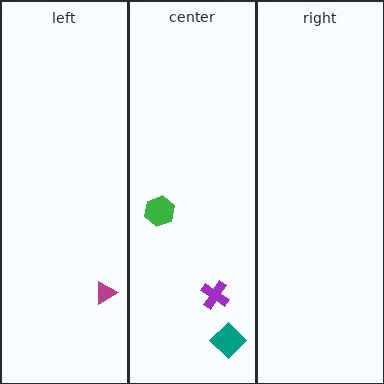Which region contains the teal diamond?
The center region.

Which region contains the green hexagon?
The center region.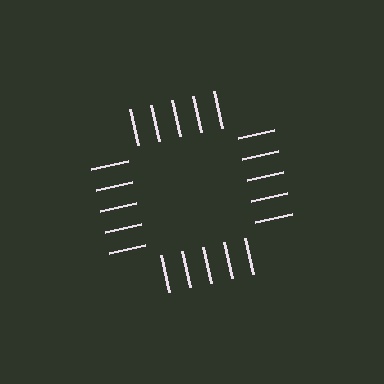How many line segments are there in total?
20 — 5 along each of the 4 edges.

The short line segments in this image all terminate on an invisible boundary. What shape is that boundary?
An illusory square — the line segments terminate on its edges but no continuous stroke is drawn.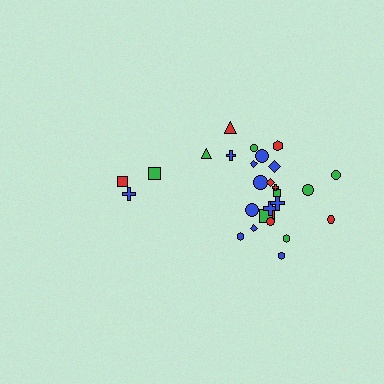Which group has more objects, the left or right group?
The right group.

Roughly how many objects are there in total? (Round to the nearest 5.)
Roughly 30 objects in total.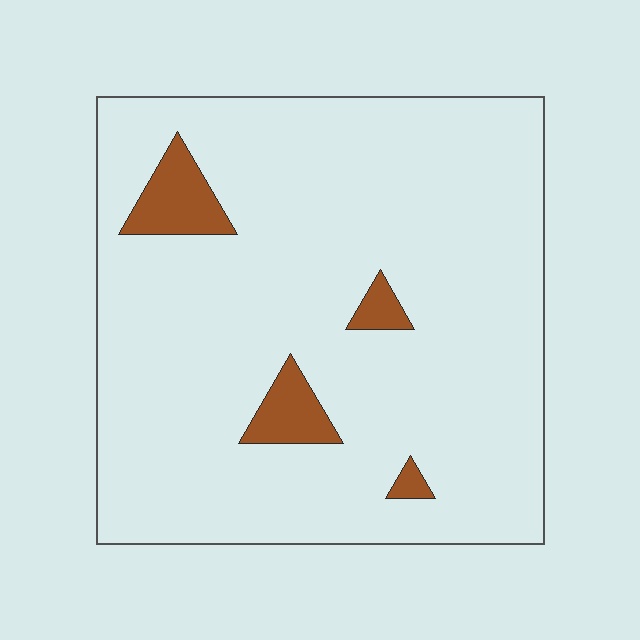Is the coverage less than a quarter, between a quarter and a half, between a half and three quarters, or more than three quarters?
Less than a quarter.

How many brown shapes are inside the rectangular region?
4.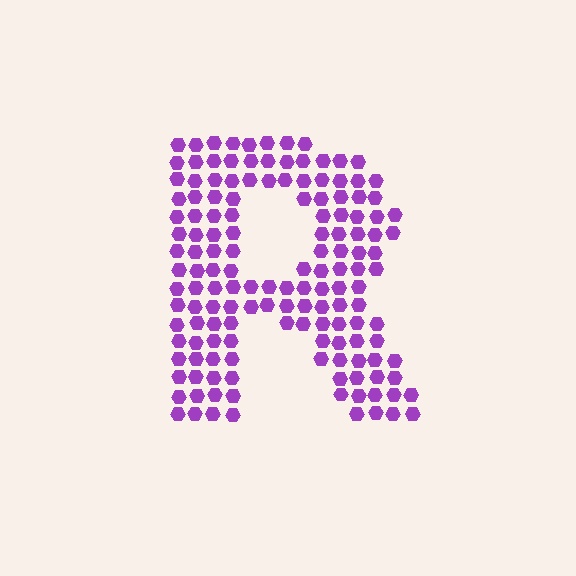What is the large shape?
The large shape is the letter R.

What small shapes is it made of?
It is made of small hexagons.